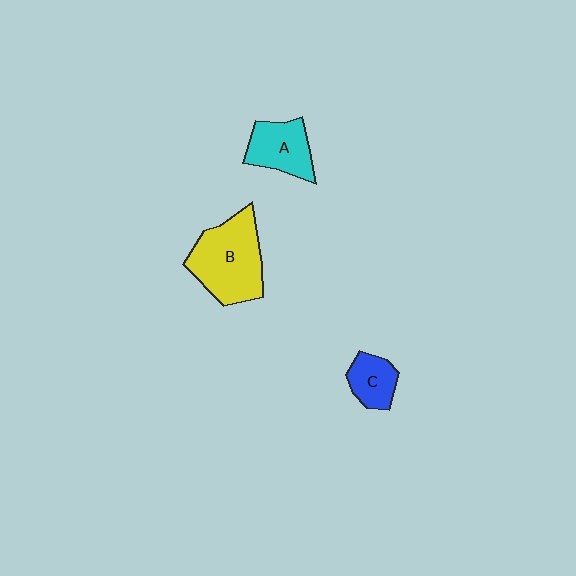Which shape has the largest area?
Shape B (yellow).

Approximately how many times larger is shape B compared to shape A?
Approximately 1.7 times.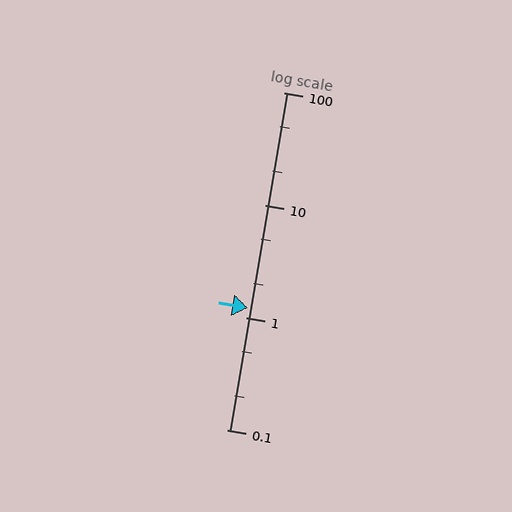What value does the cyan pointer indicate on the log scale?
The pointer indicates approximately 1.2.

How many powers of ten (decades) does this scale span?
The scale spans 3 decades, from 0.1 to 100.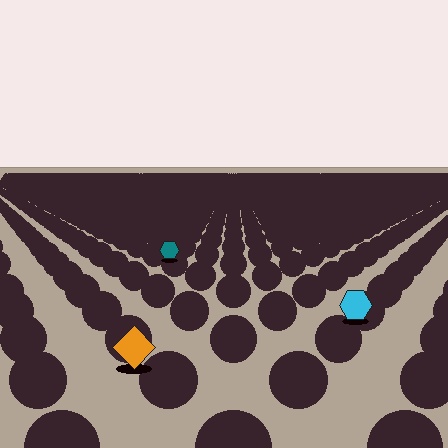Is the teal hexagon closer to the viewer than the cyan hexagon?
No. The cyan hexagon is closer — you can tell from the texture gradient: the ground texture is coarser near it.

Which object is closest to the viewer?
The orange diamond is closest. The texture marks near it are larger and more spread out.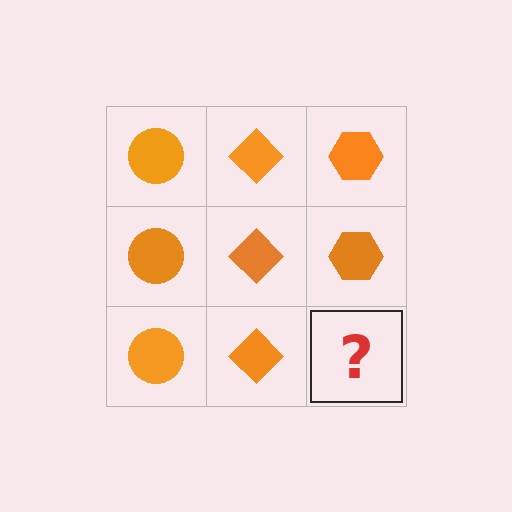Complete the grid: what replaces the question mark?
The question mark should be replaced with an orange hexagon.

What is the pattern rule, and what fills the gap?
The rule is that each column has a consistent shape. The gap should be filled with an orange hexagon.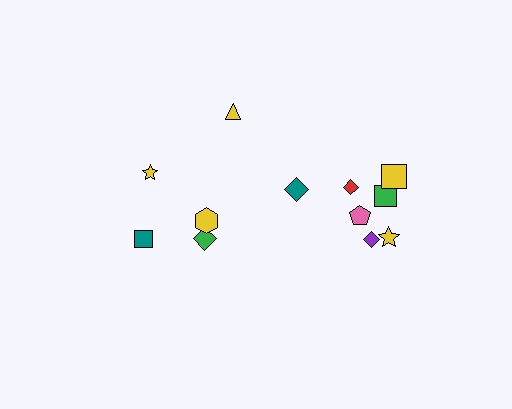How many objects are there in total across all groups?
There are 12 objects.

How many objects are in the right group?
There are 7 objects.